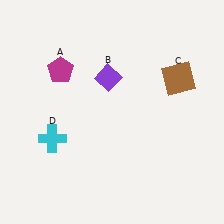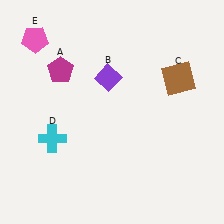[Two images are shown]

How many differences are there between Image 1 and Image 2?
There is 1 difference between the two images.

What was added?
A pink pentagon (E) was added in Image 2.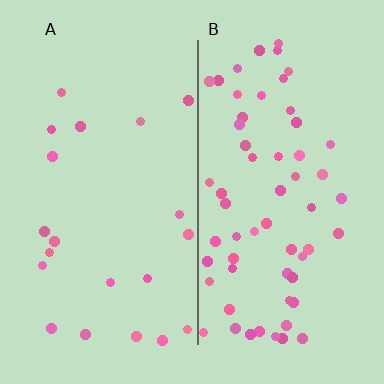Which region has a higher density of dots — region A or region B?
B (the right).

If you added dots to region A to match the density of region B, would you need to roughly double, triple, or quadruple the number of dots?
Approximately triple.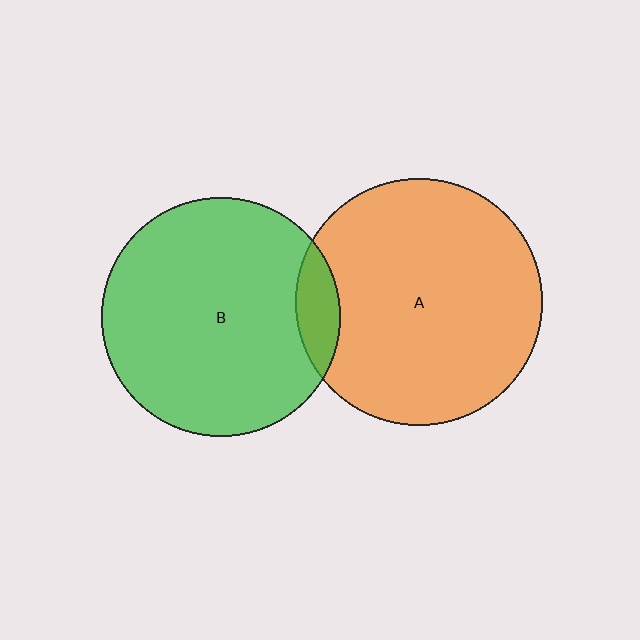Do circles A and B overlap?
Yes.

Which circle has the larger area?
Circle A (orange).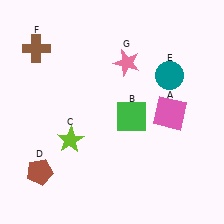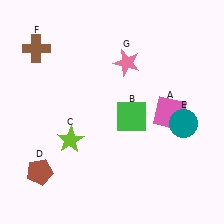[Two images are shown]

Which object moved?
The teal circle (E) moved down.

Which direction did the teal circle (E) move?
The teal circle (E) moved down.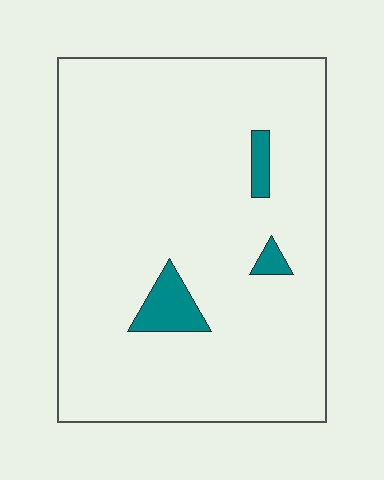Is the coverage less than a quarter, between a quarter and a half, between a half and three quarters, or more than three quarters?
Less than a quarter.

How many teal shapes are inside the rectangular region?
3.